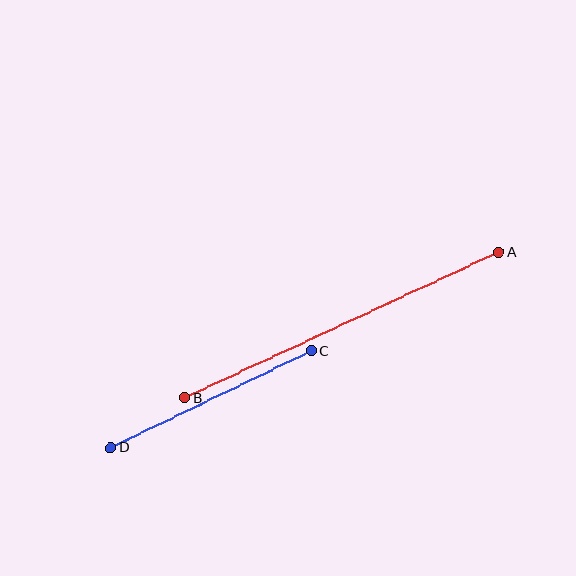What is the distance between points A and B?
The distance is approximately 346 pixels.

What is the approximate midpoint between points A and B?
The midpoint is at approximately (342, 325) pixels.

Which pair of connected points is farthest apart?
Points A and B are farthest apart.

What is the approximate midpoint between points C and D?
The midpoint is at approximately (211, 399) pixels.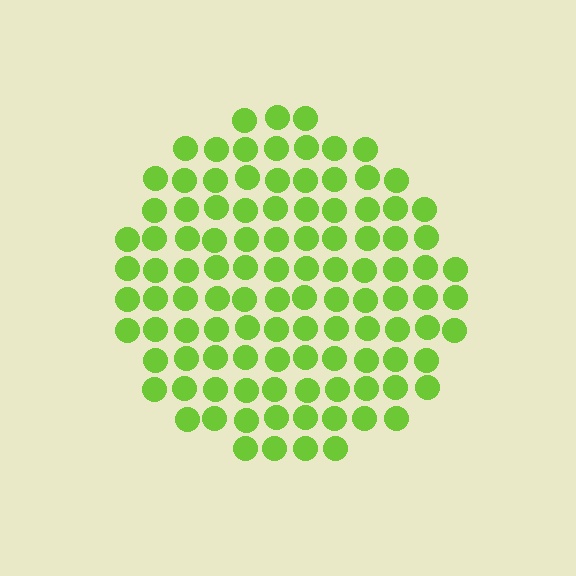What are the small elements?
The small elements are circles.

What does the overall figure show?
The overall figure shows a circle.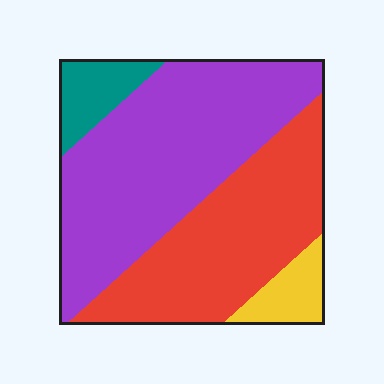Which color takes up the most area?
Purple, at roughly 50%.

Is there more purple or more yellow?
Purple.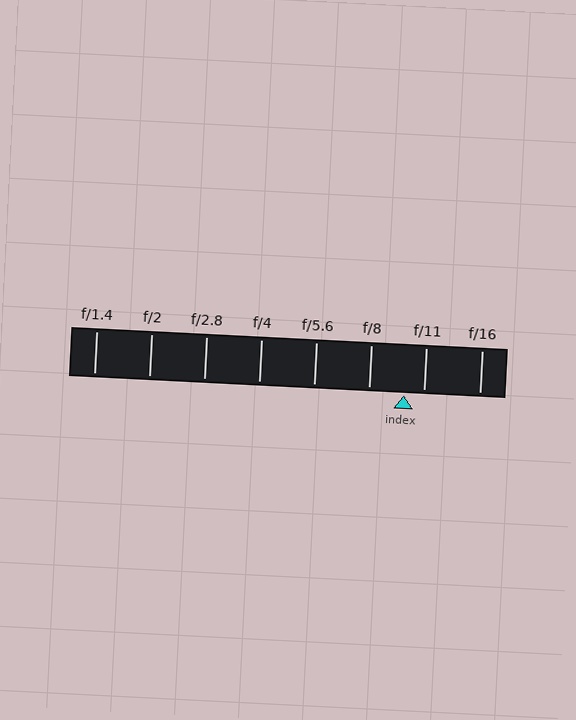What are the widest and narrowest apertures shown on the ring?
The widest aperture shown is f/1.4 and the narrowest is f/16.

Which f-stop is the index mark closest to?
The index mark is closest to f/11.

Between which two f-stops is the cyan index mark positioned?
The index mark is between f/8 and f/11.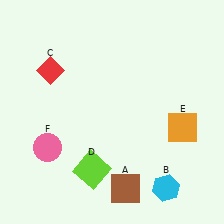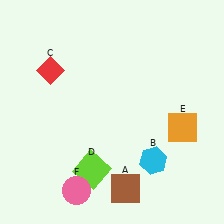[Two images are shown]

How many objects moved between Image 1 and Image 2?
2 objects moved between the two images.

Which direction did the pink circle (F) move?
The pink circle (F) moved down.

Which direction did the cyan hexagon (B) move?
The cyan hexagon (B) moved up.